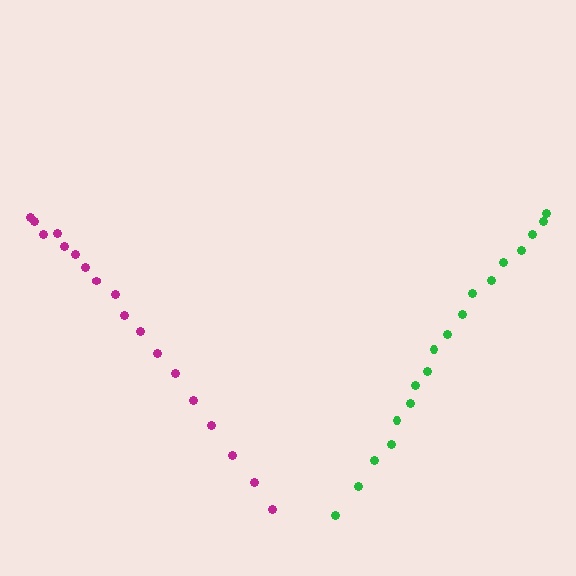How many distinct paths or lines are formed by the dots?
There are 2 distinct paths.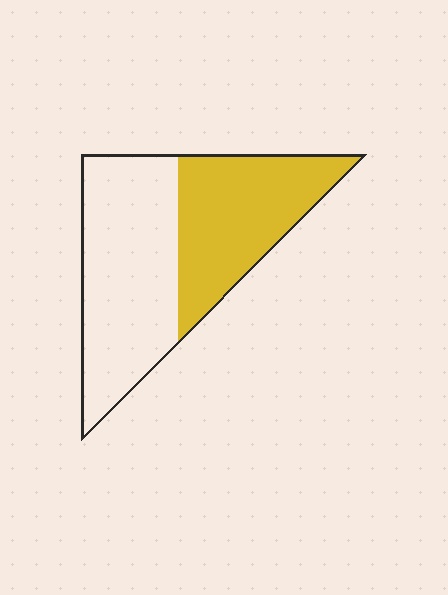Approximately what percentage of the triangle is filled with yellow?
Approximately 45%.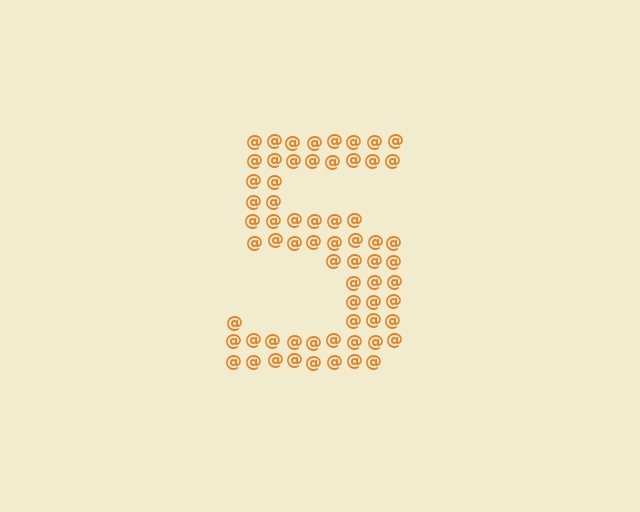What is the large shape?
The large shape is the digit 5.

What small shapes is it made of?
It is made of small at signs.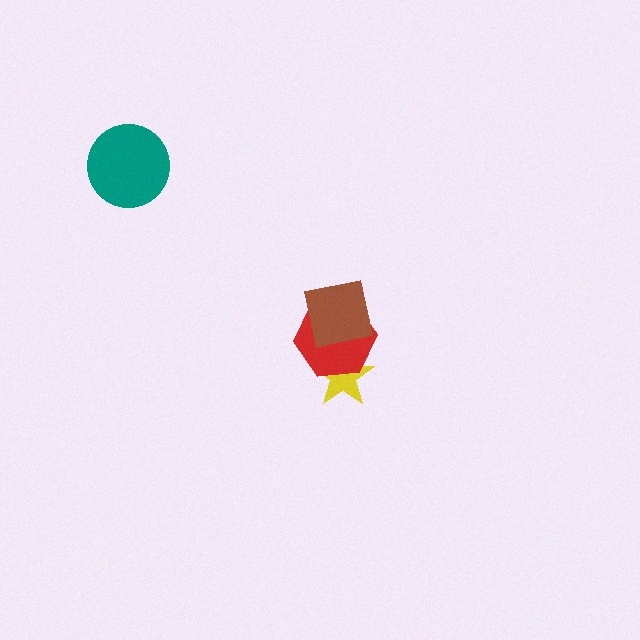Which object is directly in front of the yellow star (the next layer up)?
The red hexagon is directly in front of the yellow star.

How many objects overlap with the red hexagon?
2 objects overlap with the red hexagon.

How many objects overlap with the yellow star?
2 objects overlap with the yellow star.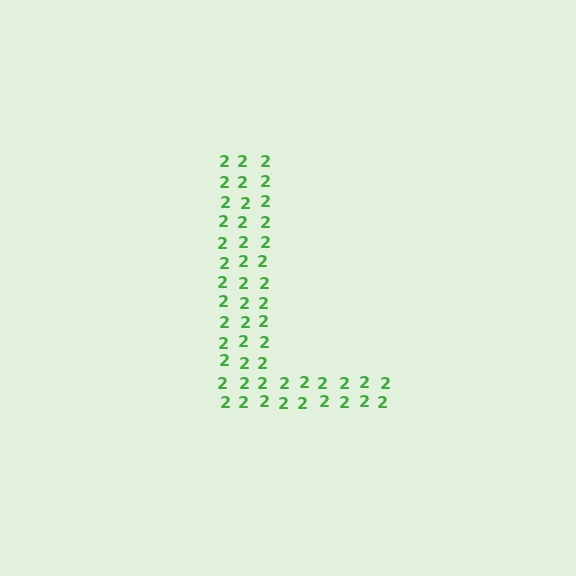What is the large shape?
The large shape is the letter L.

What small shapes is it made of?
It is made of small digit 2's.